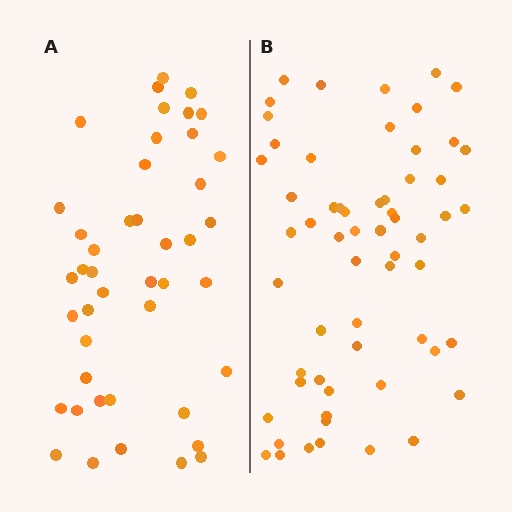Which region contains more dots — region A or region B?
Region B (the right region) has more dots.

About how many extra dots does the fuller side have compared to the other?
Region B has approximately 15 more dots than region A.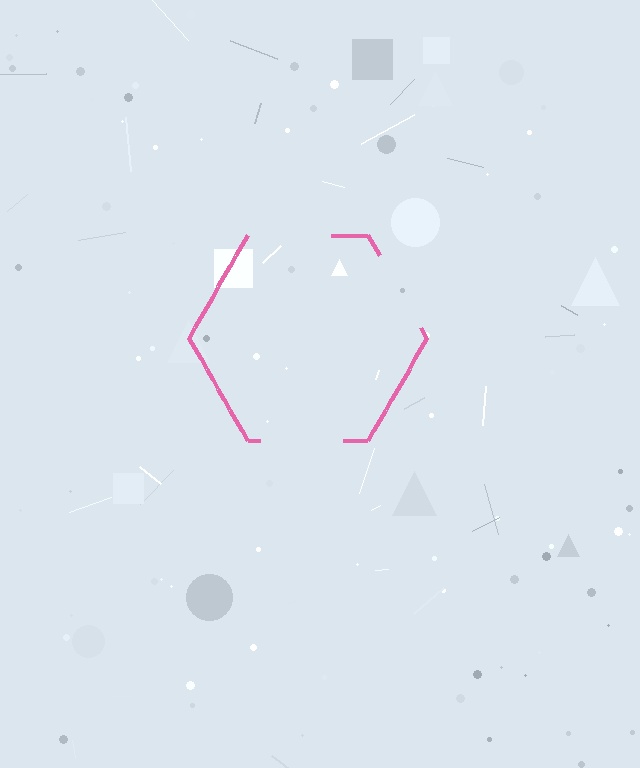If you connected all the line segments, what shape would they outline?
They would outline a hexagon.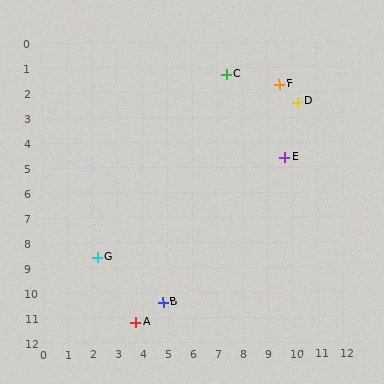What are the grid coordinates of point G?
Point G is at approximately (2.2, 8.6).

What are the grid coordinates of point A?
Point A is at approximately (3.7, 11.2).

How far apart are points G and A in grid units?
Points G and A are about 3.0 grid units apart.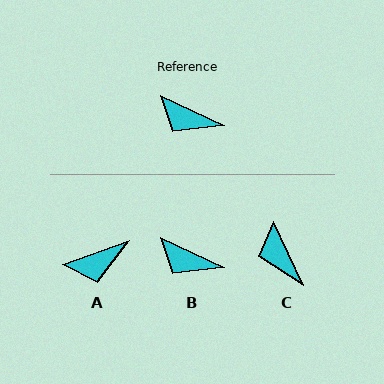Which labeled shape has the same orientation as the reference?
B.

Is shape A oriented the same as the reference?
No, it is off by about 46 degrees.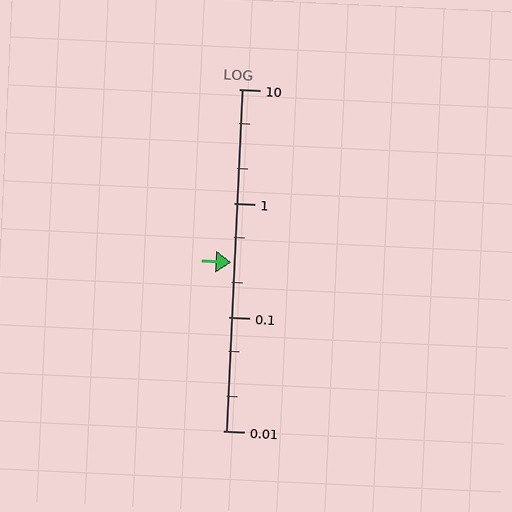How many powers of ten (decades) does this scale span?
The scale spans 3 decades, from 0.01 to 10.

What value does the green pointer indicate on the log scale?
The pointer indicates approximately 0.3.